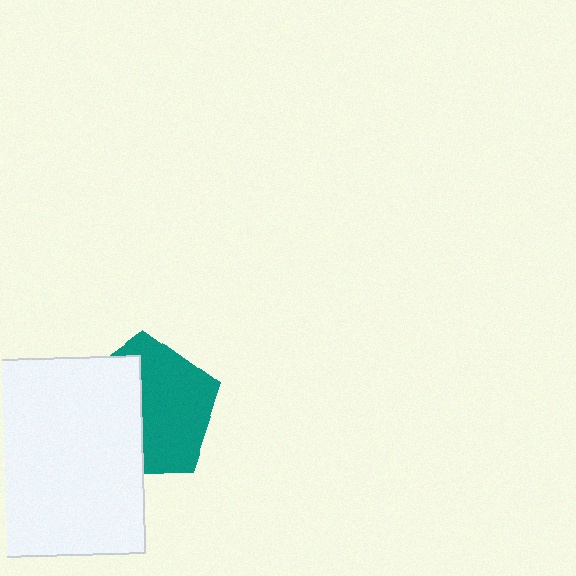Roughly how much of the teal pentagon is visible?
About half of it is visible (roughly 55%).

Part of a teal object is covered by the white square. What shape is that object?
It is a pentagon.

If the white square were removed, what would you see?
You would see the complete teal pentagon.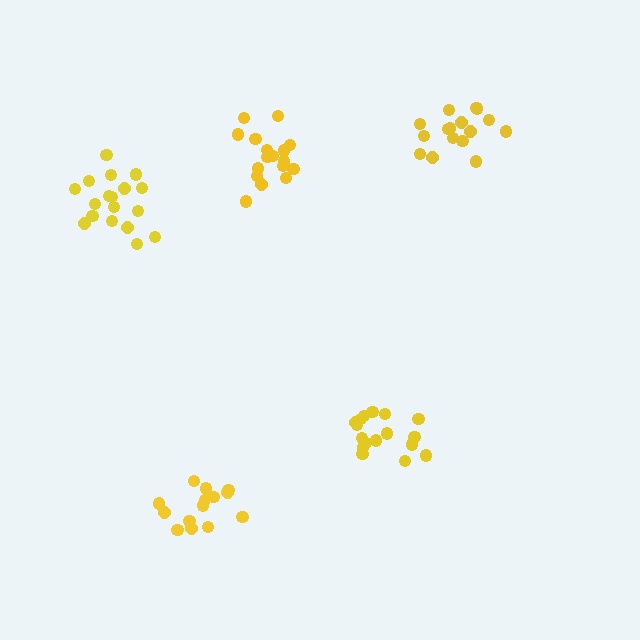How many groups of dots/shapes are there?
There are 5 groups.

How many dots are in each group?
Group 1: 17 dots, Group 2: 17 dots, Group 3: 18 dots, Group 4: 16 dots, Group 5: 14 dots (82 total).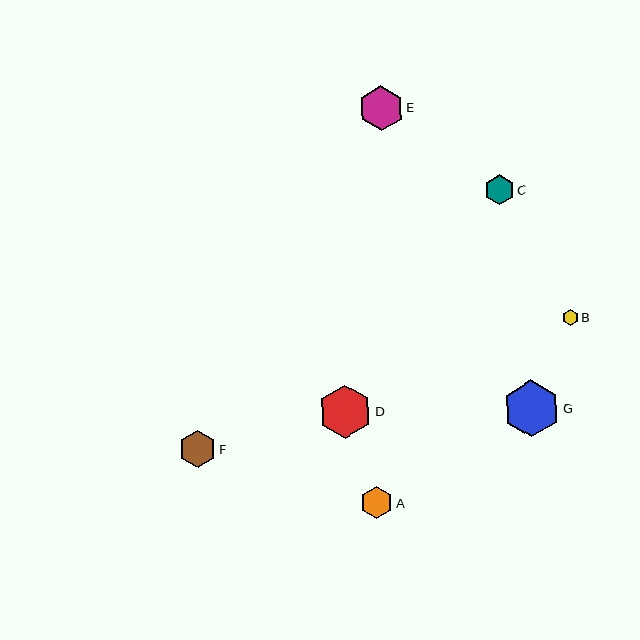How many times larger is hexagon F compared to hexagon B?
Hexagon F is approximately 2.3 times the size of hexagon B.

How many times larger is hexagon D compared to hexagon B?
Hexagon D is approximately 3.3 times the size of hexagon B.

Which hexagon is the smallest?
Hexagon B is the smallest with a size of approximately 16 pixels.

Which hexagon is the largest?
Hexagon G is the largest with a size of approximately 57 pixels.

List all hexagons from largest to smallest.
From largest to smallest: G, D, E, F, A, C, B.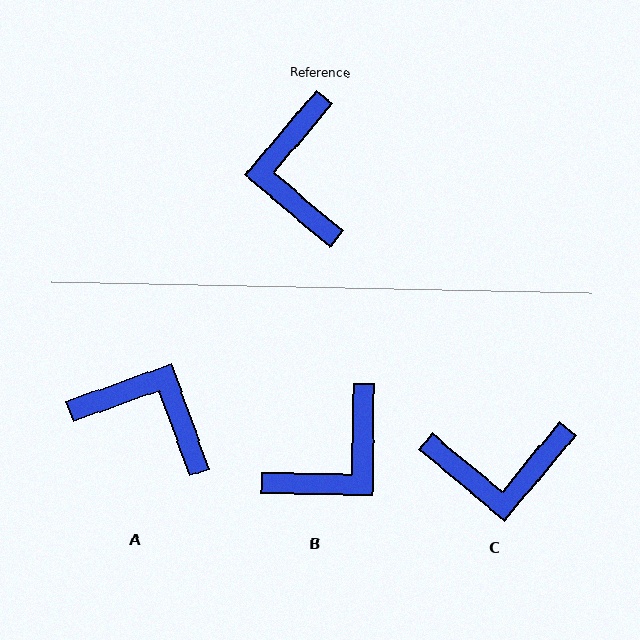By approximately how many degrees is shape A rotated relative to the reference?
Approximately 120 degrees clockwise.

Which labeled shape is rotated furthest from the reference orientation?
B, about 129 degrees away.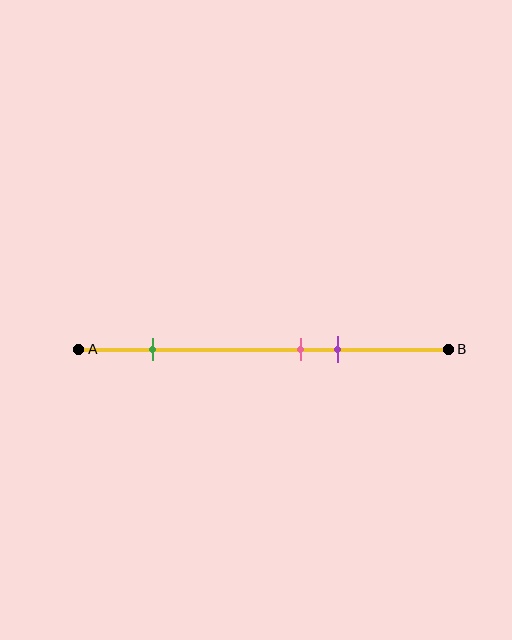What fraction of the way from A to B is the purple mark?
The purple mark is approximately 70% (0.7) of the way from A to B.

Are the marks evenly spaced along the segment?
No, the marks are not evenly spaced.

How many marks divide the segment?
There are 3 marks dividing the segment.